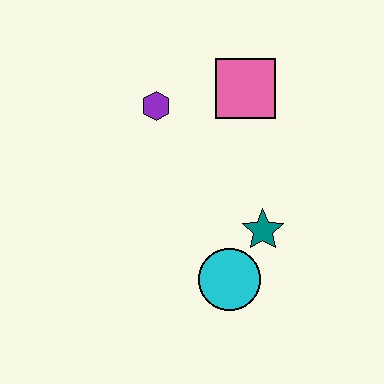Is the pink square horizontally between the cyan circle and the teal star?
Yes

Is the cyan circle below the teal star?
Yes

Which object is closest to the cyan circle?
The teal star is closest to the cyan circle.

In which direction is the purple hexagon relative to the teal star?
The purple hexagon is above the teal star.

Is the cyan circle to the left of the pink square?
Yes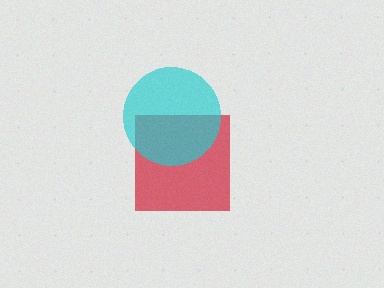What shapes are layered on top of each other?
The layered shapes are: a red square, a cyan circle.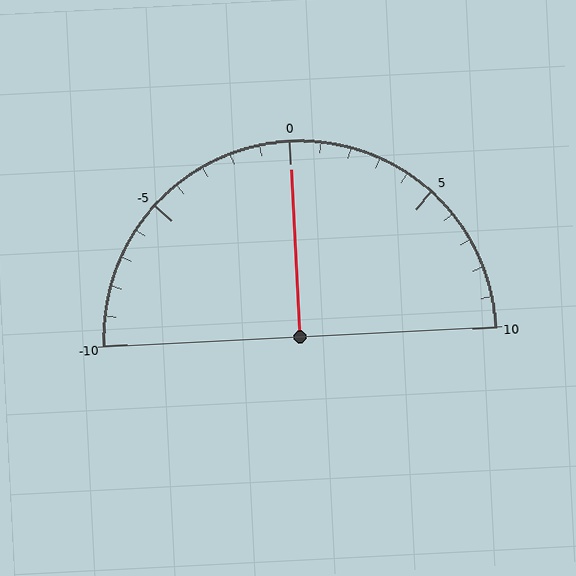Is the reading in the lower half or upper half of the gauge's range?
The reading is in the upper half of the range (-10 to 10).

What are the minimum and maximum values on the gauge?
The gauge ranges from -10 to 10.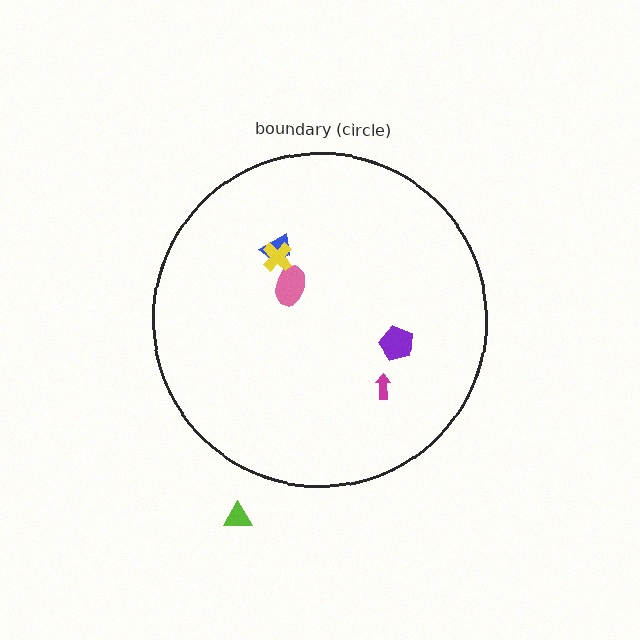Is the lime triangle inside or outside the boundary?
Outside.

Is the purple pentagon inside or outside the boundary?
Inside.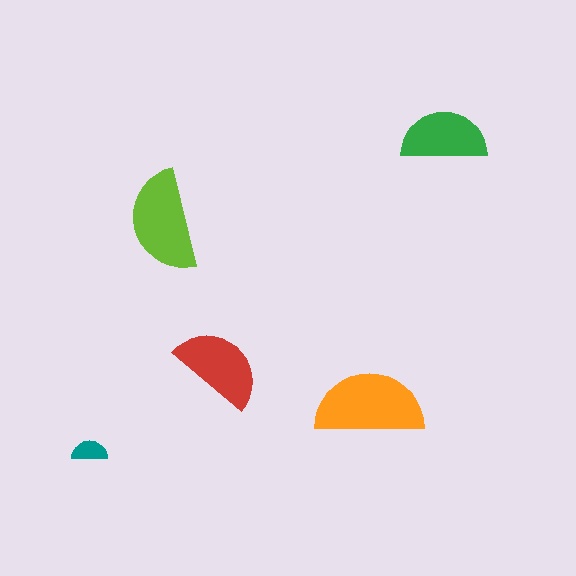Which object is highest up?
The green semicircle is topmost.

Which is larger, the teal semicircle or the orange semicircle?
The orange one.